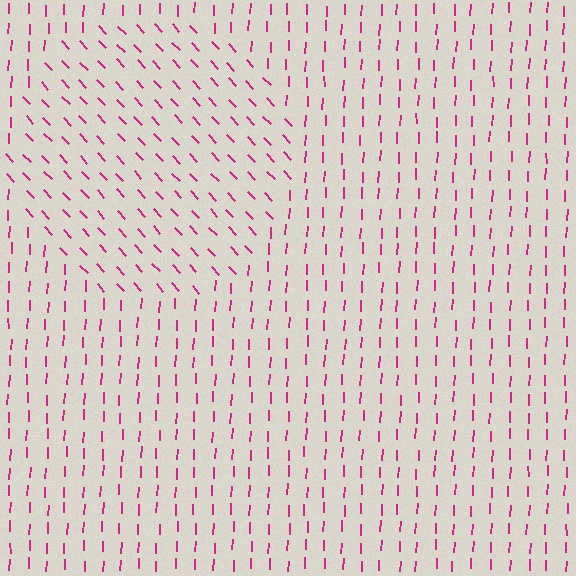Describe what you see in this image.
The image is filled with small magenta line segments. A circle region in the image has lines oriented differently from the surrounding lines, creating a visible texture boundary.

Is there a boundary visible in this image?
Yes, there is a texture boundary formed by a change in line orientation.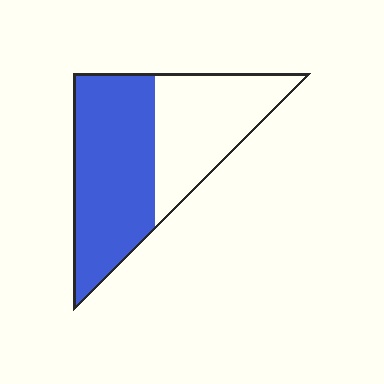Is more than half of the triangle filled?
Yes.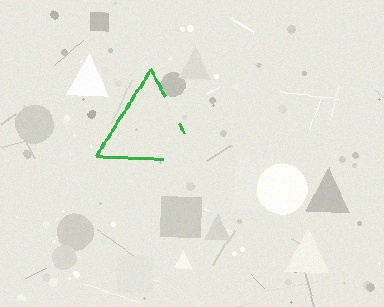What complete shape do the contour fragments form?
The contour fragments form a triangle.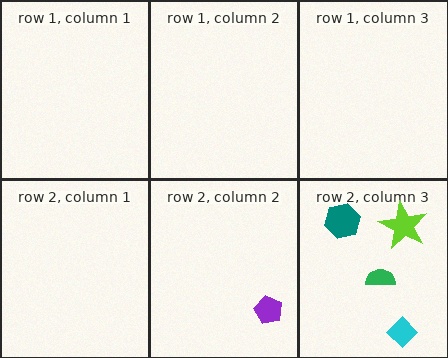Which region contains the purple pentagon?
The row 2, column 2 region.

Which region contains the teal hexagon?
The row 2, column 3 region.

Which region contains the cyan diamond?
The row 2, column 3 region.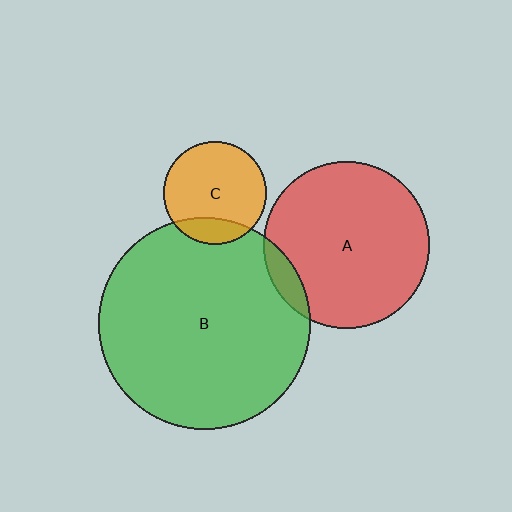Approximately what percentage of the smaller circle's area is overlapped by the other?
Approximately 10%.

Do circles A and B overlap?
Yes.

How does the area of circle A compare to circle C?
Approximately 2.6 times.